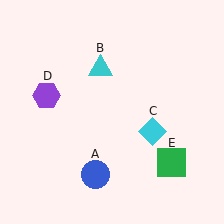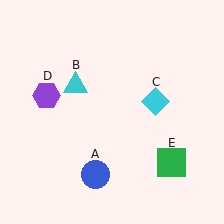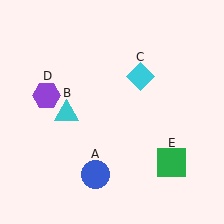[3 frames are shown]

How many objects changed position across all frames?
2 objects changed position: cyan triangle (object B), cyan diamond (object C).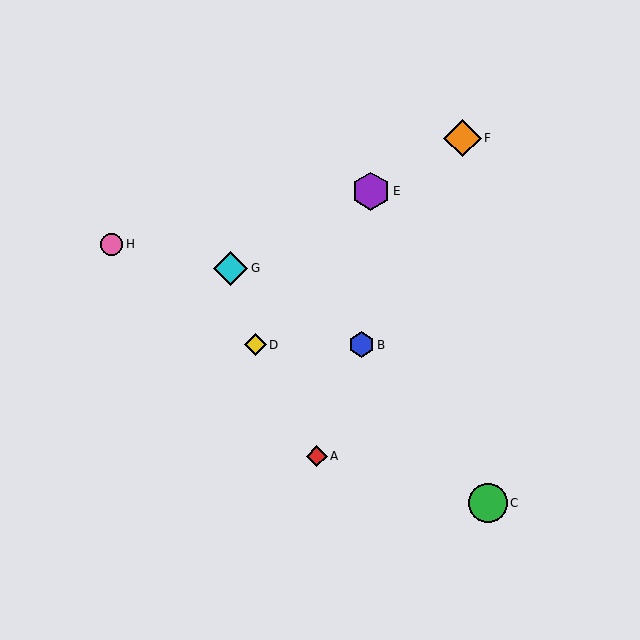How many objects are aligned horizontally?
2 objects (B, D) are aligned horizontally.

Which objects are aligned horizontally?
Objects B, D are aligned horizontally.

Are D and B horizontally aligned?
Yes, both are at y≈345.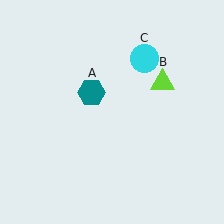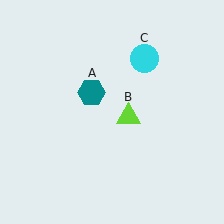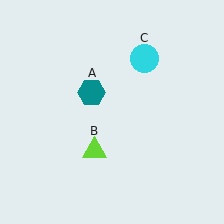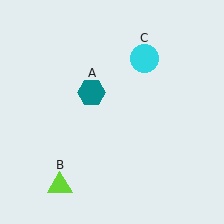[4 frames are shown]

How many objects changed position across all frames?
1 object changed position: lime triangle (object B).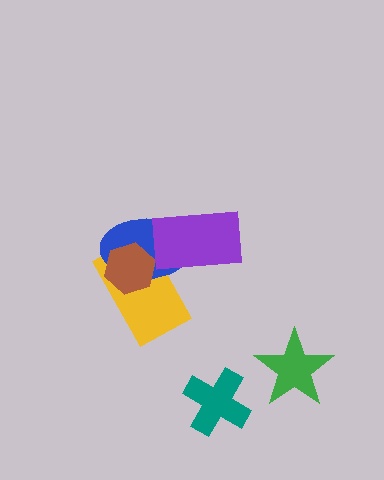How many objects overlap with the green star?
0 objects overlap with the green star.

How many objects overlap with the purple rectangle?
2 objects overlap with the purple rectangle.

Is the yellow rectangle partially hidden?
Yes, it is partially covered by another shape.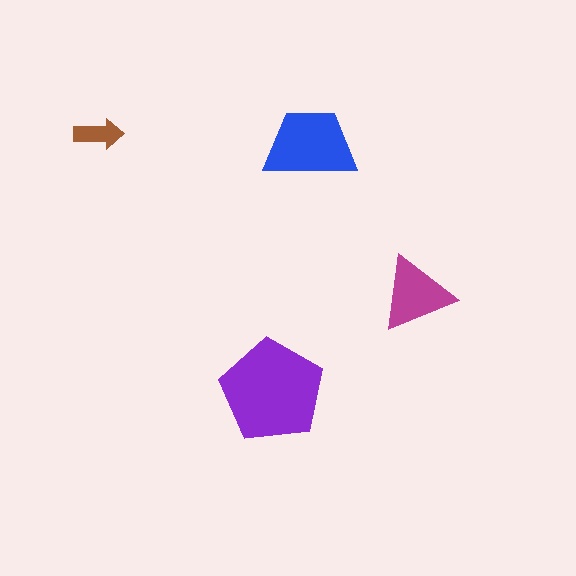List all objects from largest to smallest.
The purple pentagon, the blue trapezoid, the magenta triangle, the brown arrow.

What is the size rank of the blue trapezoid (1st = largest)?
2nd.